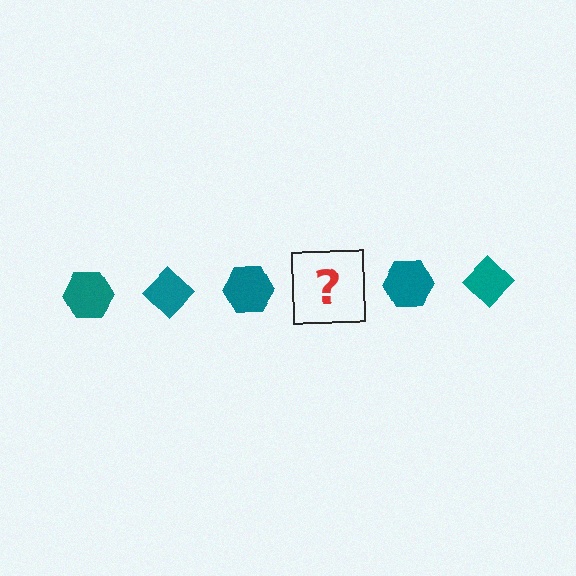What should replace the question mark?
The question mark should be replaced with a teal diamond.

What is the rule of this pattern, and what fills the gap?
The rule is that the pattern cycles through hexagon, diamond shapes in teal. The gap should be filled with a teal diamond.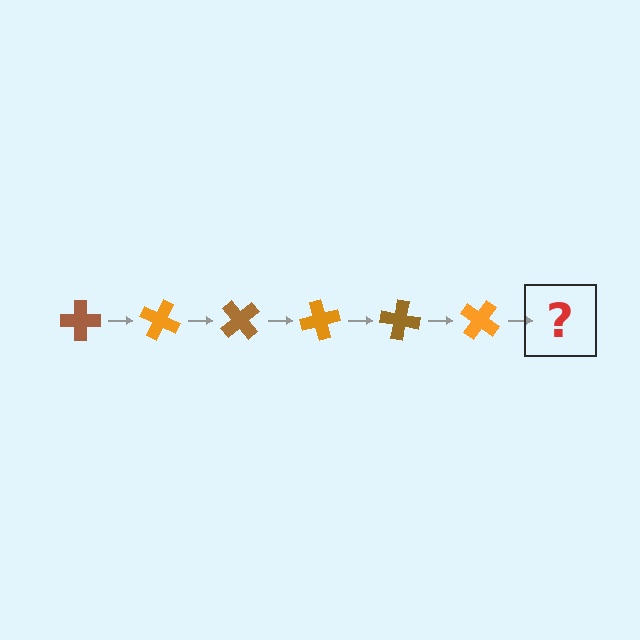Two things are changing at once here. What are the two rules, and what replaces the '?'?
The two rules are that it rotates 25 degrees each step and the color cycles through brown and orange. The '?' should be a brown cross, rotated 150 degrees from the start.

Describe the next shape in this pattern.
It should be a brown cross, rotated 150 degrees from the start.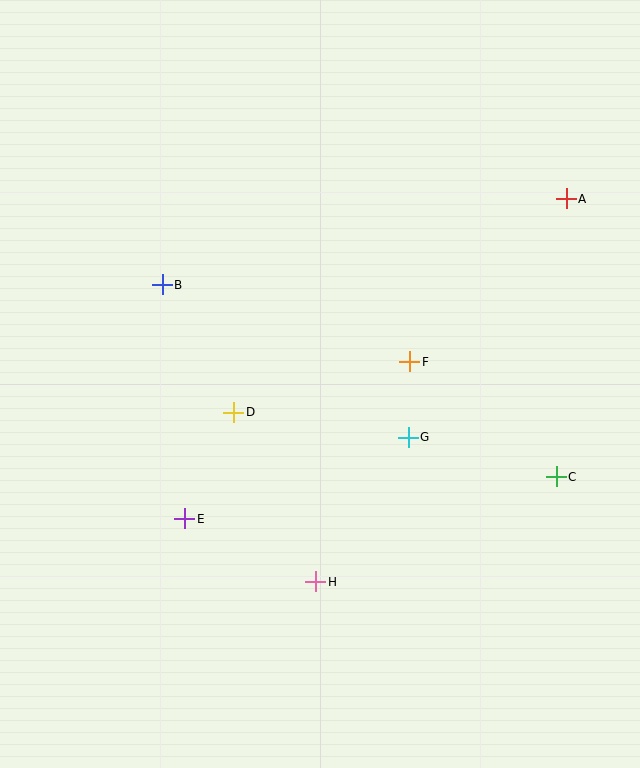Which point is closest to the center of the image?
Point D at (234, 412) is closest to the center.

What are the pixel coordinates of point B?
Point B is at (162, 285).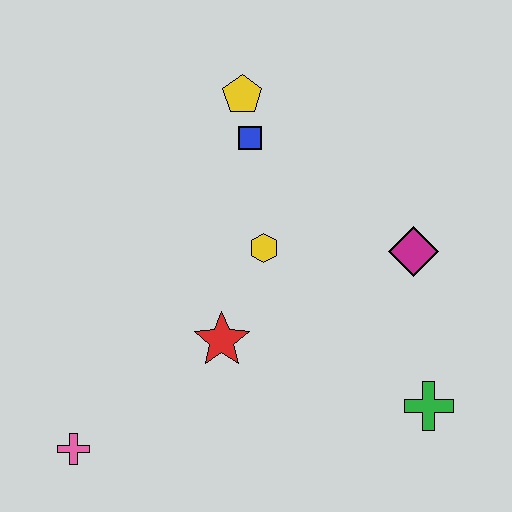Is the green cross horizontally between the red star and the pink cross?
No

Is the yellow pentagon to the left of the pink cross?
No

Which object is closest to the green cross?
The magenta diamond is closest to the green cross.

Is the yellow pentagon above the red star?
Yes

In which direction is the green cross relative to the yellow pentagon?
The green cross is below the yellow pentagon.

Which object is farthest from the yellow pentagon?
The pink cross is farthest from the yellow pentagon.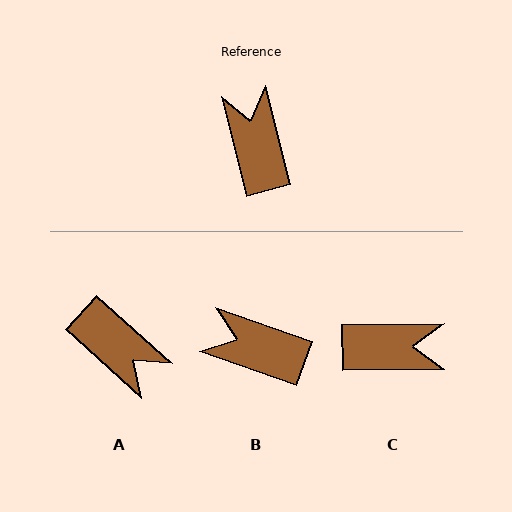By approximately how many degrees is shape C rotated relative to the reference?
Approximately 104 degrees clockwise.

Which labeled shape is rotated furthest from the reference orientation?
A, about 146 degrees away.